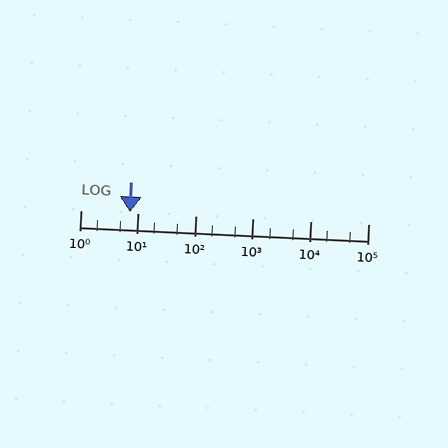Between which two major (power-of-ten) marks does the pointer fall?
The pointer is between 1 and 10.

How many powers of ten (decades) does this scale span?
The scale spans 5 decades, from 1 to 100000.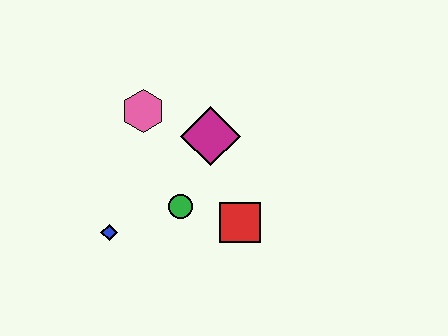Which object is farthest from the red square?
The pink hexagon is farthest from the red square.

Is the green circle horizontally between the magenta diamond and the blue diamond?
Yes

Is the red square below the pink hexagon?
Yes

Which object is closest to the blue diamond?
The green circle is closest to the blue diamond.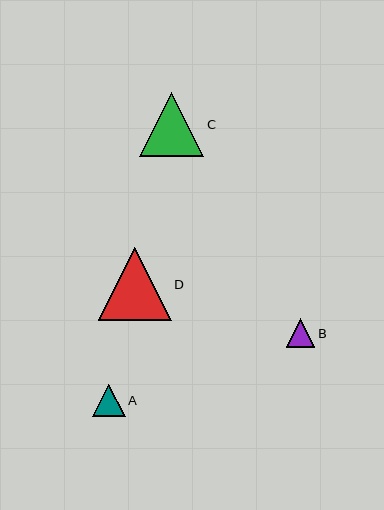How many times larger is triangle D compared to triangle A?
Triangle D is approximately 2.2 times the size of triangle A.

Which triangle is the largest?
Triangle D is the largest with a size of approximately 73 pixels.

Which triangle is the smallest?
Triangle B is the smallest with a size of approximately 29 pixels.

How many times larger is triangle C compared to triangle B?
Triangle C is approximately 2.2 times the size of triangle B.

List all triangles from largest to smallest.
From largest to smallest: D, C, A, B.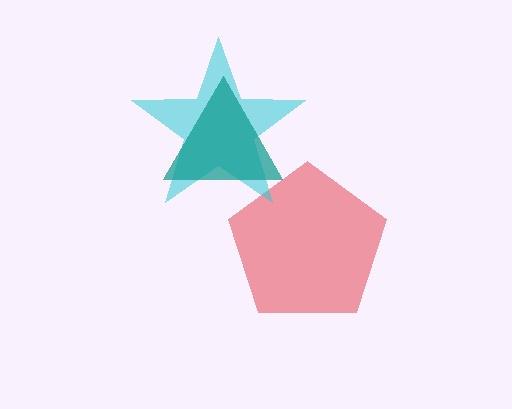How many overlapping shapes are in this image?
There are 3 overlapping shapes in the image.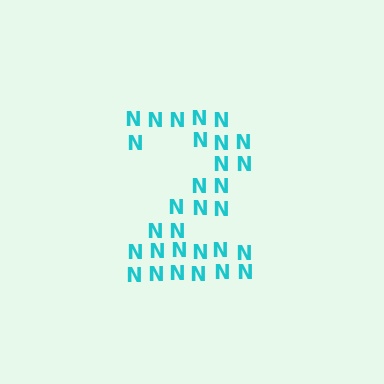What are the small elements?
The small elements are letter N's.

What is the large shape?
The large shape is the digit 2.